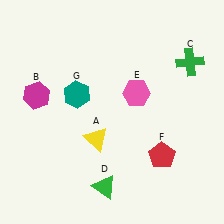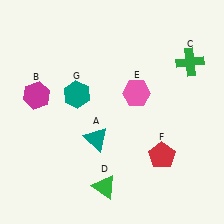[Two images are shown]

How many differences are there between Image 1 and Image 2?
There is 1 difference between the two images.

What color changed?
The triangle (A) changed from yellow in Image 1 to teal in Image 2.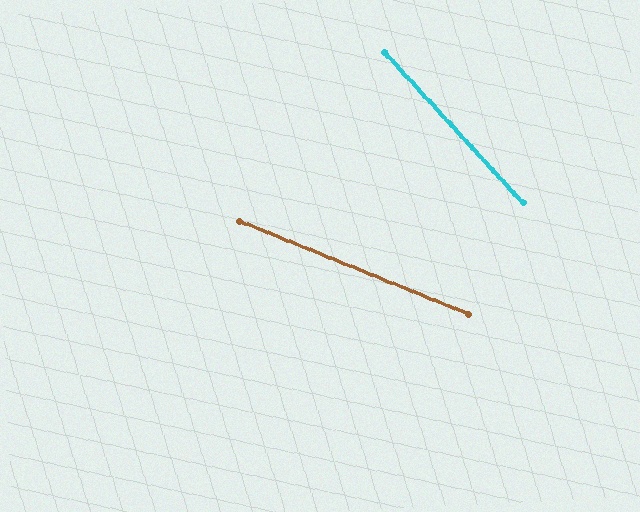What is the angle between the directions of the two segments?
Approximately 25 degrees.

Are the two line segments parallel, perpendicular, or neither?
Neither parallel nor perpendicular — they differ by about 25°.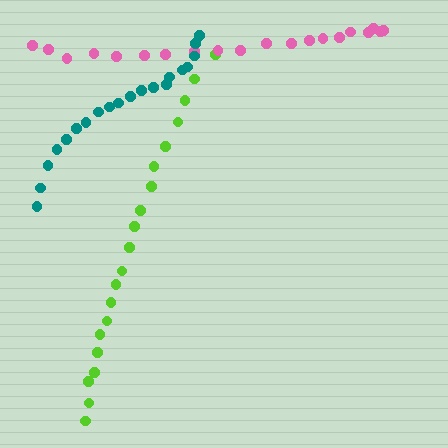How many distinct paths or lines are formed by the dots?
There are 3 distinct paths.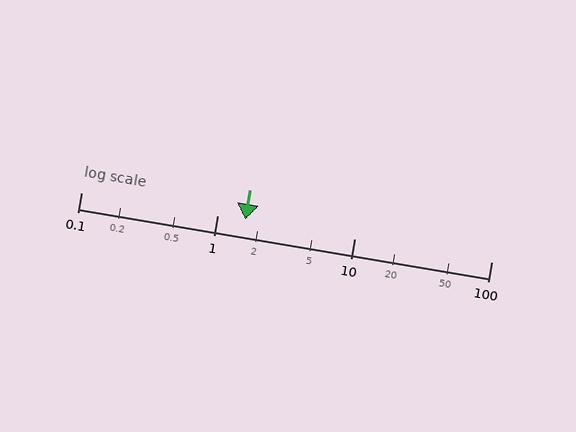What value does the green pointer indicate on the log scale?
The pointer indicates approximately 1.6.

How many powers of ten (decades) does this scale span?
The scale spans 3 decades, from 0.1 to 100.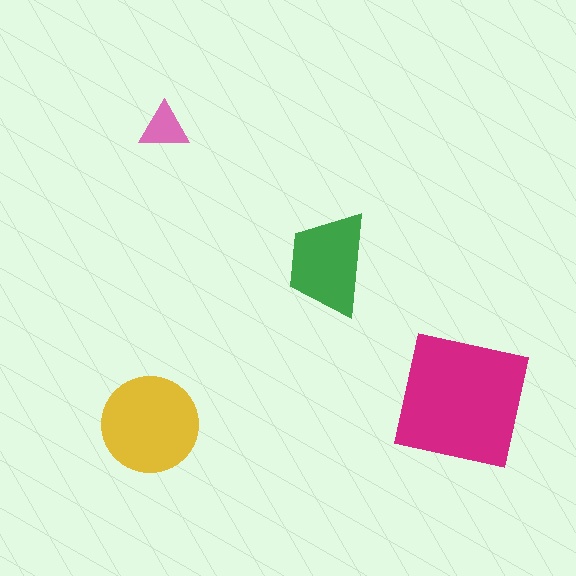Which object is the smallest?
The pink triangle.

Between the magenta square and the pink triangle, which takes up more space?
The magenta square.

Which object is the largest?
The magenta square.